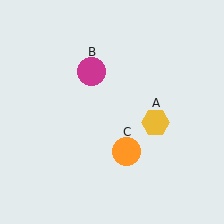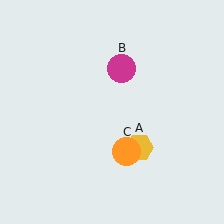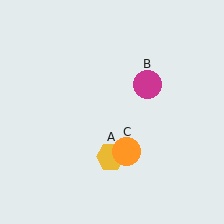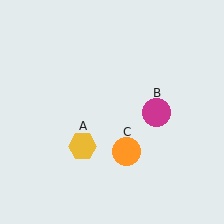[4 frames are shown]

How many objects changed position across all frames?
2 objects changed position: yellow hexagon (object A), magenta circle (object B).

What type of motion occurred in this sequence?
The yellow hexagon (object A), magenta circle (object B) rotated clockwise around the center of the scene.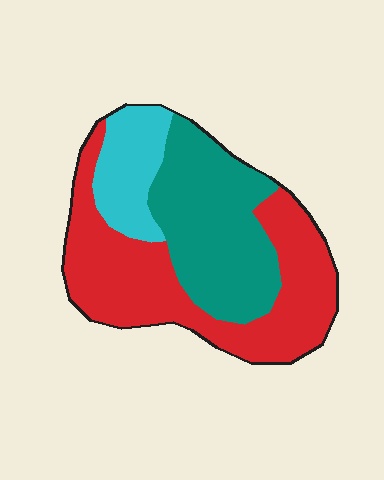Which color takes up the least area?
Cyan, at roughly 15%.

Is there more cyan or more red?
Red.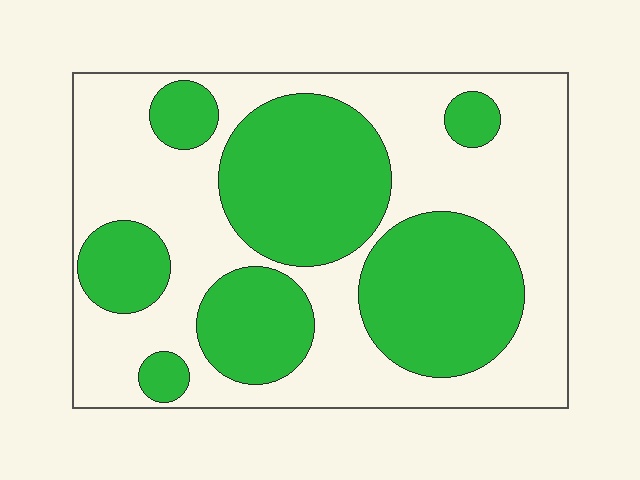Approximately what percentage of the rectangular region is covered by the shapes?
Approximately 45%.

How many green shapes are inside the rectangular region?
7.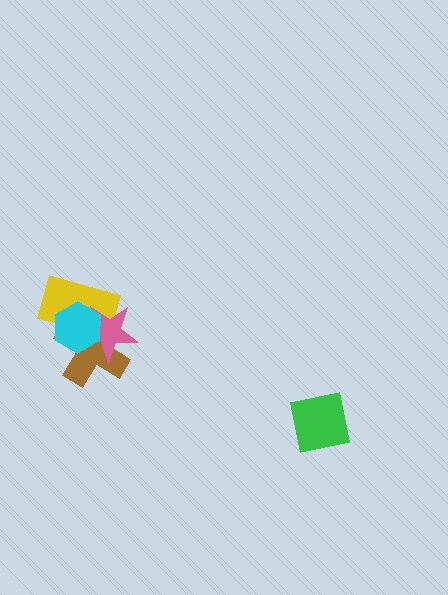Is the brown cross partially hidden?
Yes, it is partially covered by another shape.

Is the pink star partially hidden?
Yes, it is partially covered by another shape.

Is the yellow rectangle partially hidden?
Yes, it is partially covered by another shape.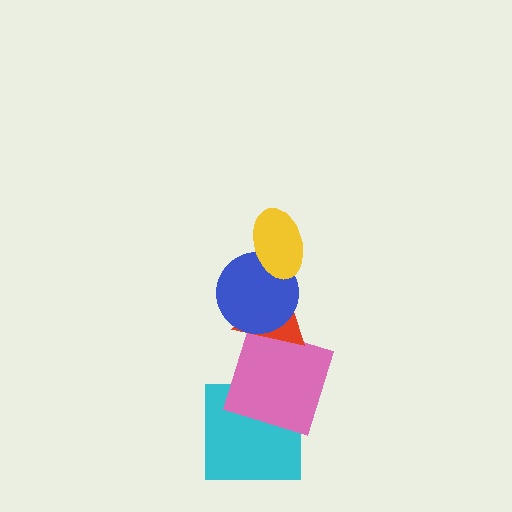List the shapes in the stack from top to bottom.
From top to bottom: the yellow ellipse, the blue circle, the red triangle, the pink square, the cyan square.